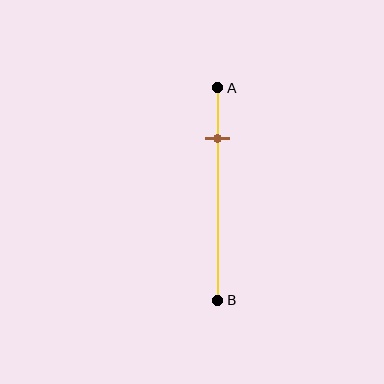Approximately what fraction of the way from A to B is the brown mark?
The brown mark is approximately 25% of the way from A to B.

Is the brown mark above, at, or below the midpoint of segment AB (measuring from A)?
The brown mark is above the midpoint of segment AB.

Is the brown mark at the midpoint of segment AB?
No, the mark is at about 25% from A, not at the 50% midpoint.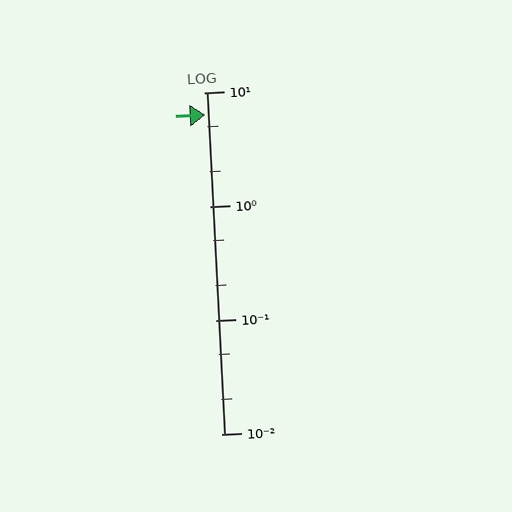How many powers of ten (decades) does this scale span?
The scale spans 3 decades, from 0.01 to 10.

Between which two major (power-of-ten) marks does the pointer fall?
The pointer is between 1 and 10.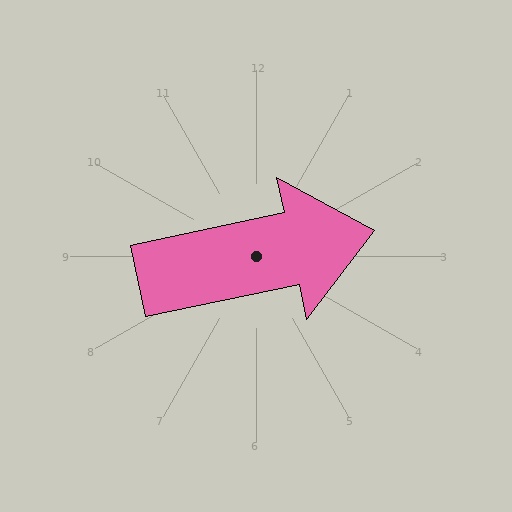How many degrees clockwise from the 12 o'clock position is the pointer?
Approximately 78 degrees.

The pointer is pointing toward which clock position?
Roughly 3 o'clock.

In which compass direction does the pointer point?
East.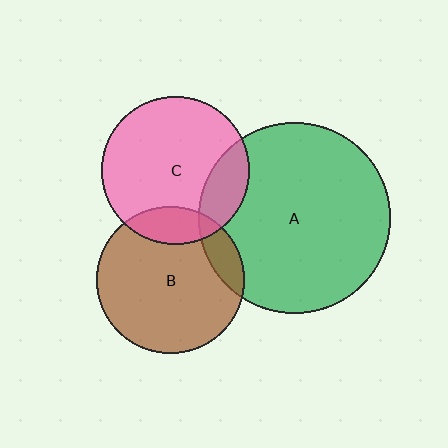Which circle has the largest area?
Circle A (green).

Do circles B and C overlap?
Yes.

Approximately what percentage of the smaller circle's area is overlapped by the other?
Approximately 15%.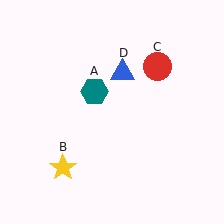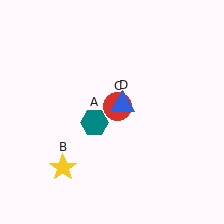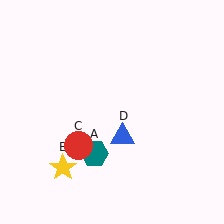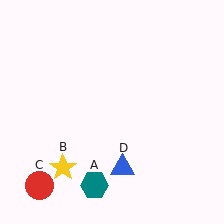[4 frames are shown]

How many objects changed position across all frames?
3 objects changed position: teal hexagon (object A), red circle (object C), blue triangle (object D).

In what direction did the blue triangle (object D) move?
The blue triangle (object D) moved down.